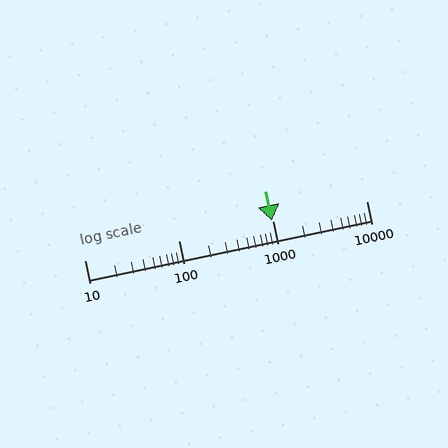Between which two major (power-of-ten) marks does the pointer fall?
The pointer is between 100 and 1000.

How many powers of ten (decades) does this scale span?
The scale spans 3 decades, from 10 to 10000.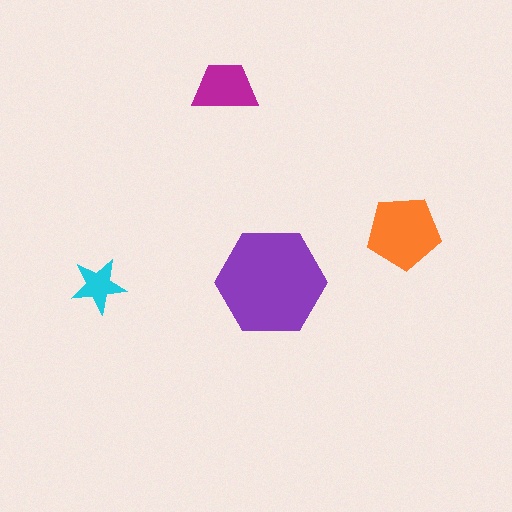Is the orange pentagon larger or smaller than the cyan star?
Larger.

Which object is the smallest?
The cyan star.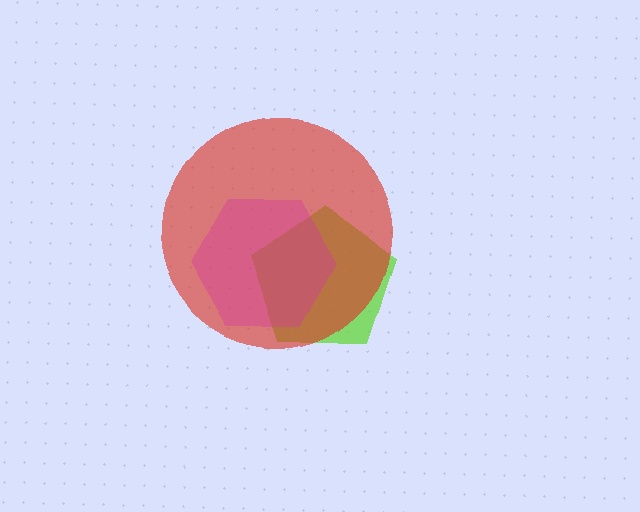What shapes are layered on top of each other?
The layered shapes are: a lime pentagon, a red circle, a magenta hexagon.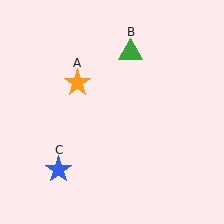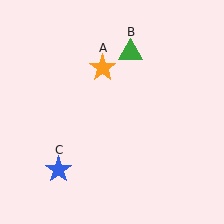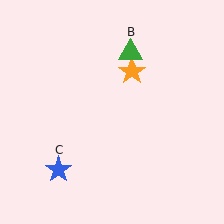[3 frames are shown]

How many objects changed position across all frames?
1 object changed position: orange star (object A).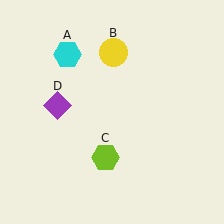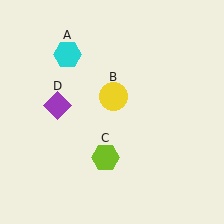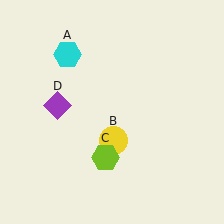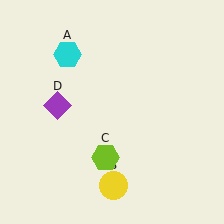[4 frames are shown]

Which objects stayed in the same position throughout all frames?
Cyan hexagon (object A) and lime hexagon (object C) and purple diamond (object D) remained stationary.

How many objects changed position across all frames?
1 object changed position: yellow circle (object B).